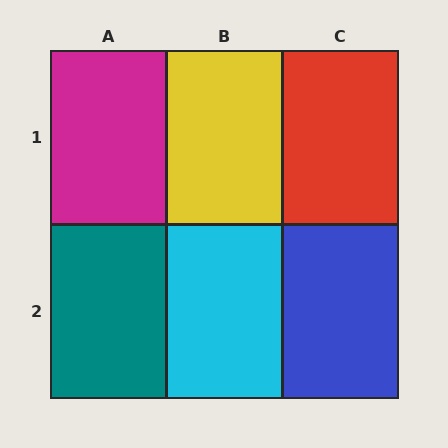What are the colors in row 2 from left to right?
Teal, cyan, blue.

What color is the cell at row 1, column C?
Red.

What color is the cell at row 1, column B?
Yellow.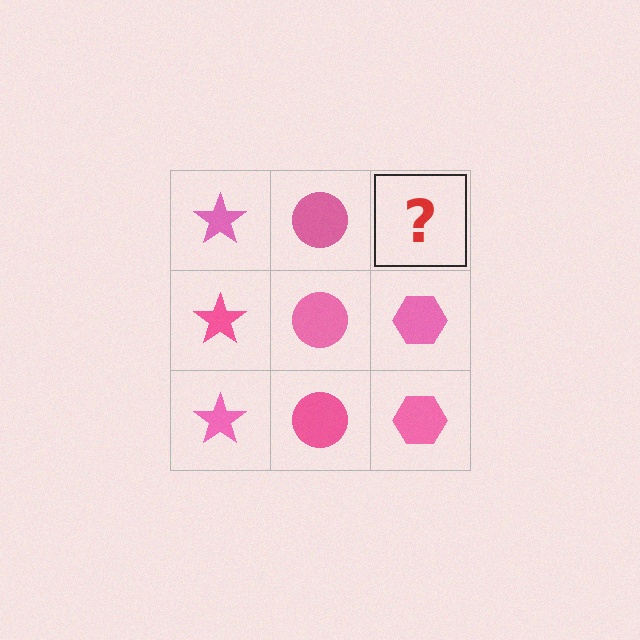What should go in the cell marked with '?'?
The missing cell should contain a pink hexagon.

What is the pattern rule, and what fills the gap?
The rule is that each column has a consistent shape. The gap should be filled with a pink hexagon.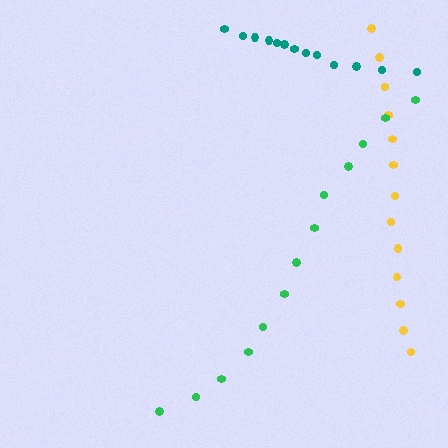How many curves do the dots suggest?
There are 3 distinct paths.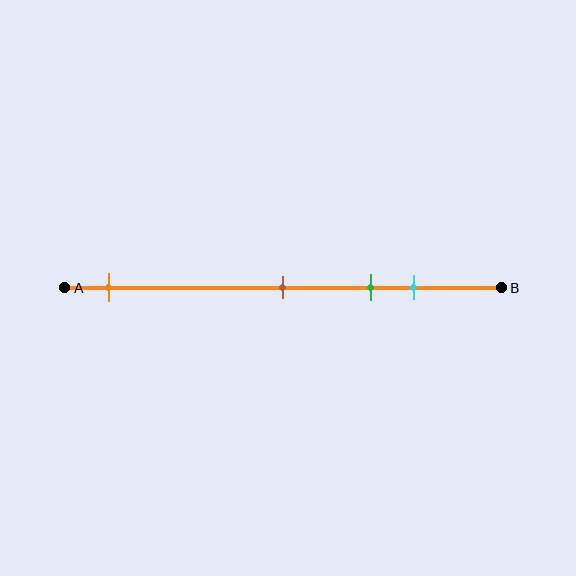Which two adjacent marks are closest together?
The green and cyan marks are the closest adjacent pair.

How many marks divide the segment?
There are 4 marks dividing the segment.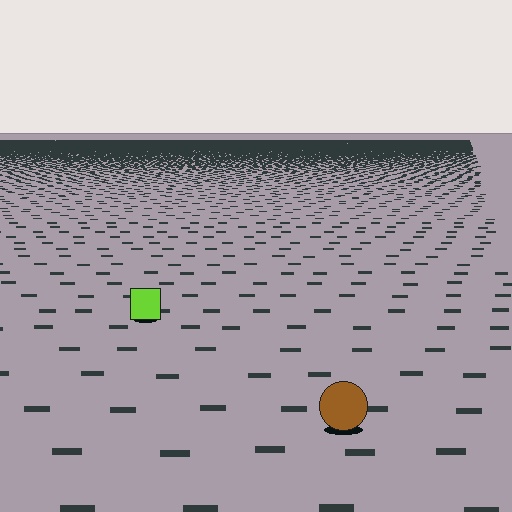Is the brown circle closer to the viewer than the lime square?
Yes. The brown circle is closer — you can tell from the texture gradient: the ground texture is coarser near it.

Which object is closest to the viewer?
The brown circle is closest. The texture marks near it are larger and more spread out.